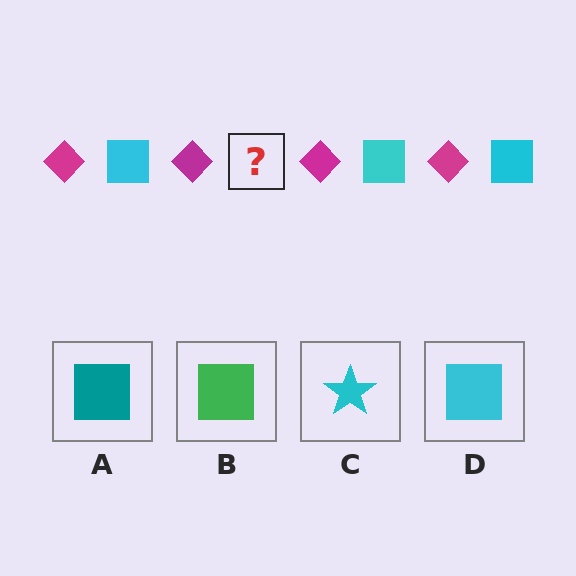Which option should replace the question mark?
Option D.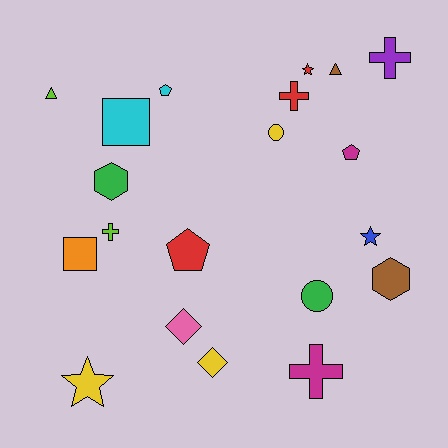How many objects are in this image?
There are 20 objects.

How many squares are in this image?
There are 2 squares.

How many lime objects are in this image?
There are 2 lime objects.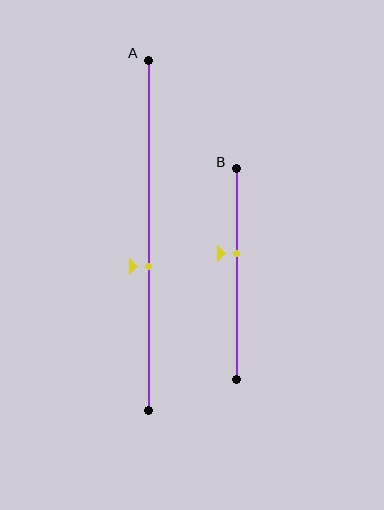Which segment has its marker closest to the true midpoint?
Segment A has its marker closest to the true midpoint.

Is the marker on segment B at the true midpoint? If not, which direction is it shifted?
No, the marker on segment B is shifted upward by about 10% of the segment length.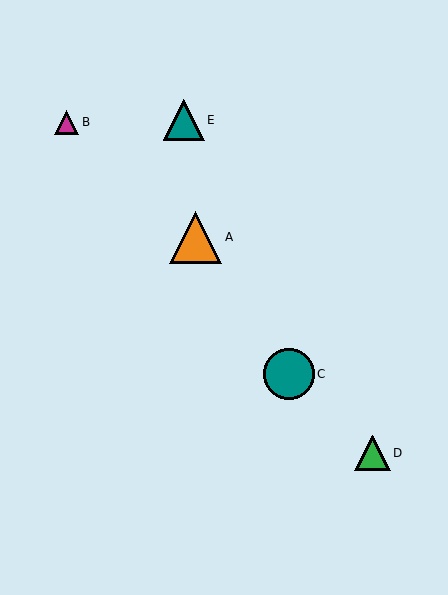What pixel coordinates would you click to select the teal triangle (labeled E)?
Click at (184, 120) to select the teal triangle E.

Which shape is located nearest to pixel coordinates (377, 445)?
The green triangle (labeled D) at (372, 453) is nearest to that location.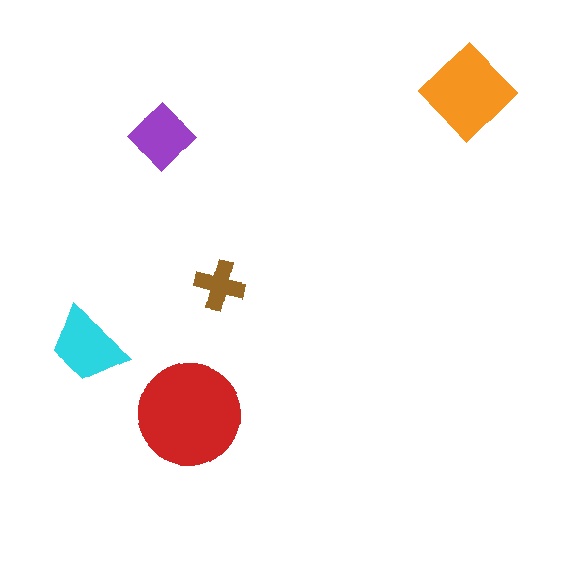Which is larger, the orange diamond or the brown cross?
The orange diamond.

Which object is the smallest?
The brown cross.